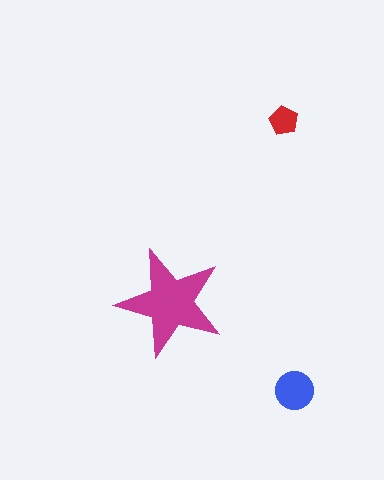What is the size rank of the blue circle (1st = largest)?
2nd.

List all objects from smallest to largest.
The red pentagon, the blue circle, the magenta star.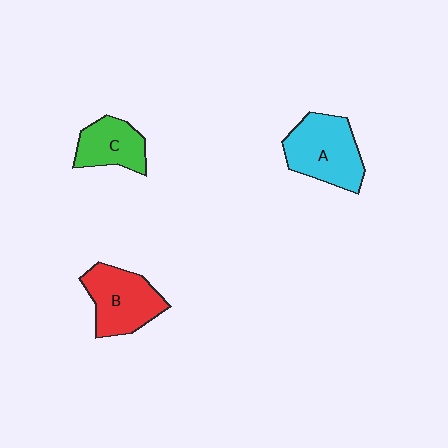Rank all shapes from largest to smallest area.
From largest to smallest: A (cyan), B (red), C (green).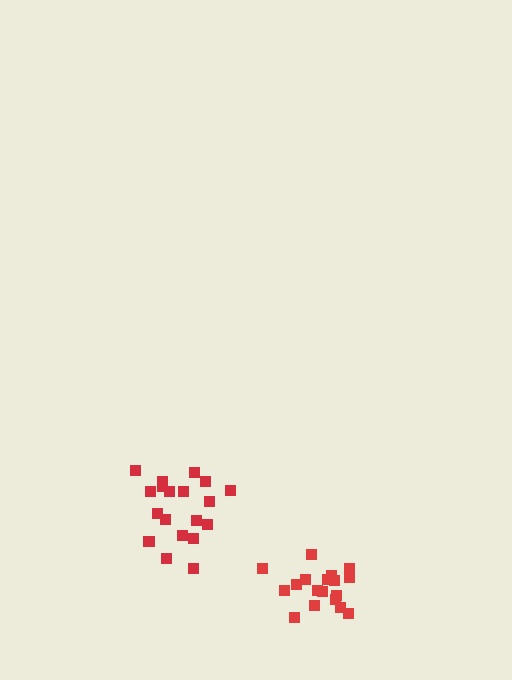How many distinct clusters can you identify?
There are 2 distinct clusters.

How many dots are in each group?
Group 1: 19 dots, Group 2: 18 dots (37 total).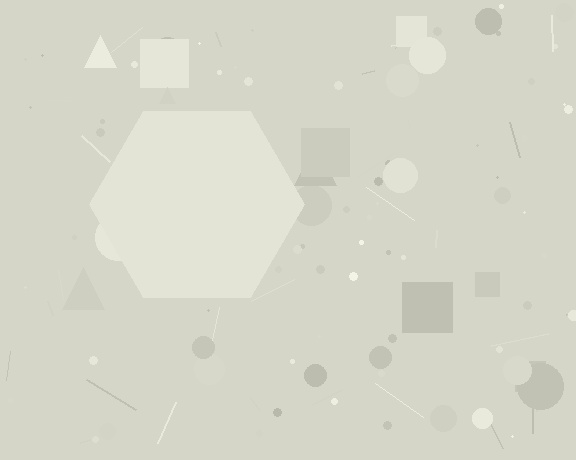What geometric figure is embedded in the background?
A hexagon is embedded in the background.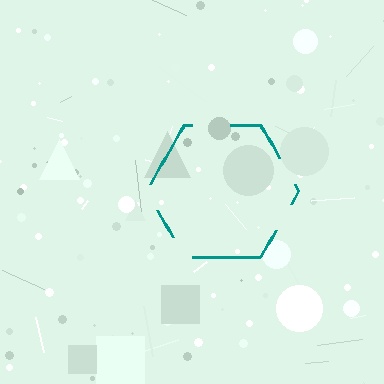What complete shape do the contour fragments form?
The contour fragments form a hexagon.